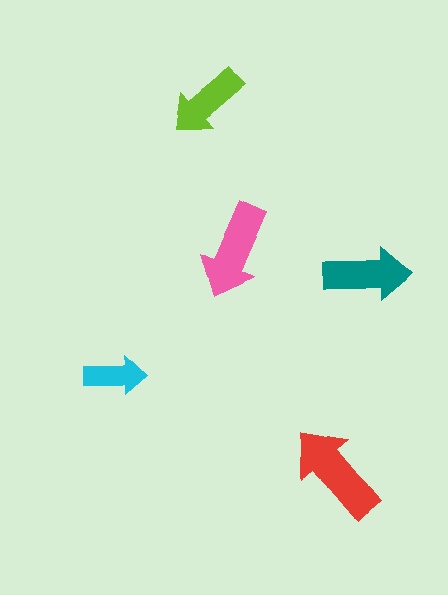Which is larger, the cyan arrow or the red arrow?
The red one.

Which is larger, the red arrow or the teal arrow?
The red one.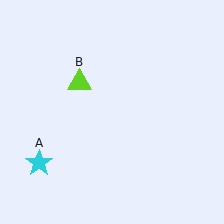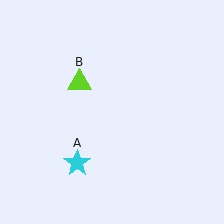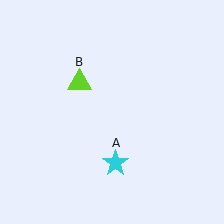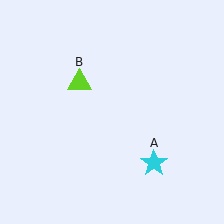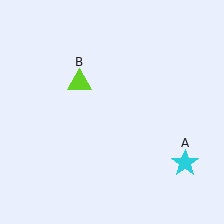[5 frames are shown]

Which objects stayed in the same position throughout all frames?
Lime triangle (object B) remained stationary.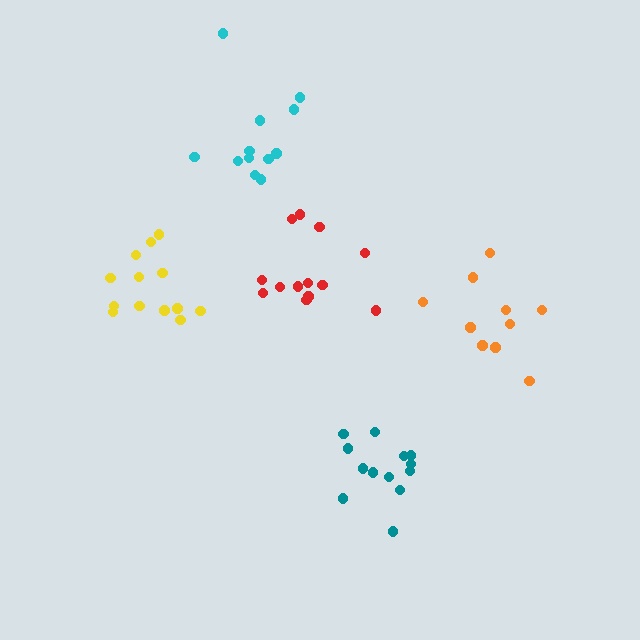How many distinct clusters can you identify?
There are 5 distinct clusters.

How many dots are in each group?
Group 1: 13 dots, Group 2: 13 dots, Group 3: 13 dots, Group 4: 10 dots, Group 5: 12 dots (61 total).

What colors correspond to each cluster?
The clusters are colored: red, teal, yellow, orange, cyan.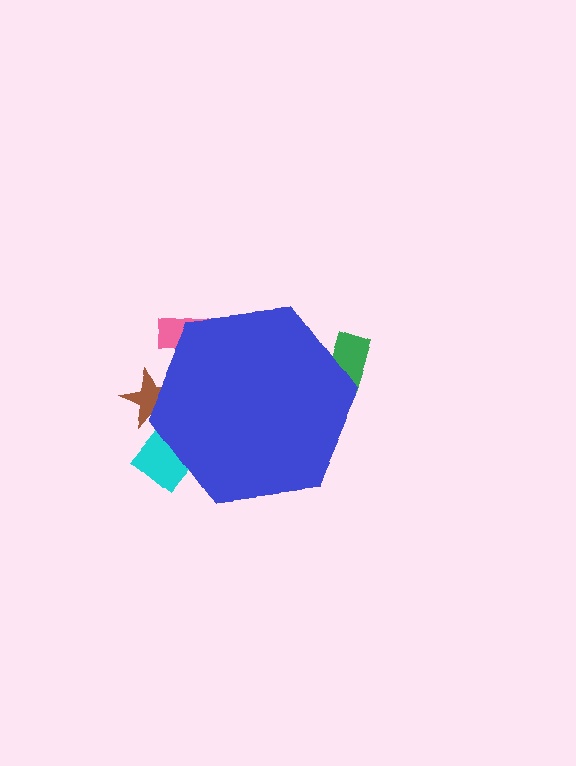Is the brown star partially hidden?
Yes, the brown star is partially hidden behind the blue hexagon.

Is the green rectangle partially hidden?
Yes, the green rectangle is partially hidden behind the blue hexagon.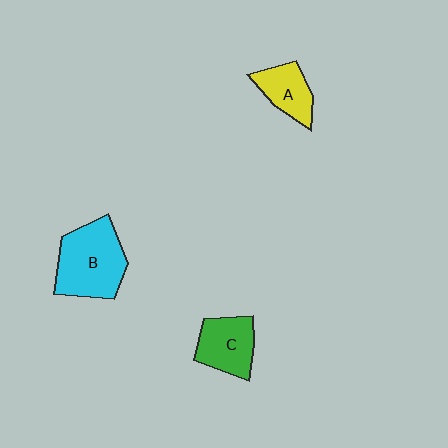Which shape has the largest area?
Shape B (cyan).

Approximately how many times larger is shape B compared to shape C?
Approximately 1.5 times.